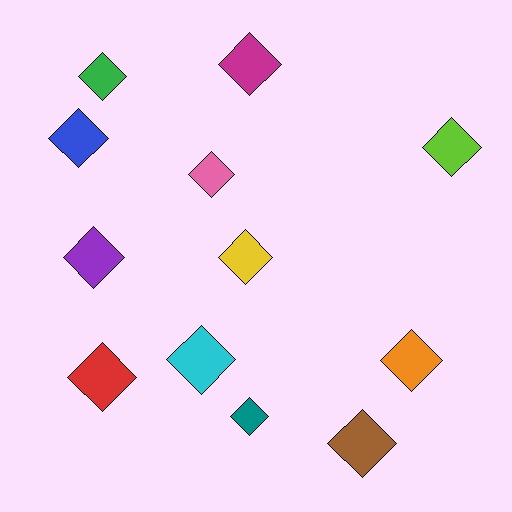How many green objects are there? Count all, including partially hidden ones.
There is 1 green object.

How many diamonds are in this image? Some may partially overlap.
There are 12 diamonds.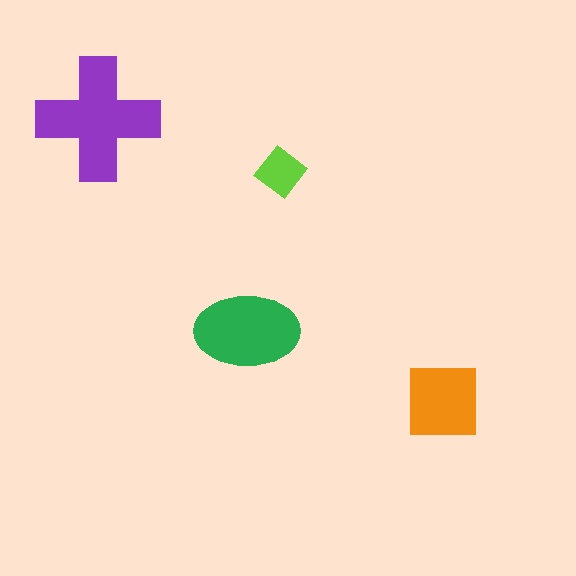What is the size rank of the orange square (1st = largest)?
3rd.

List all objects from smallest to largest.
The lime diamond, the orange square, the green ellipse, the purple cross.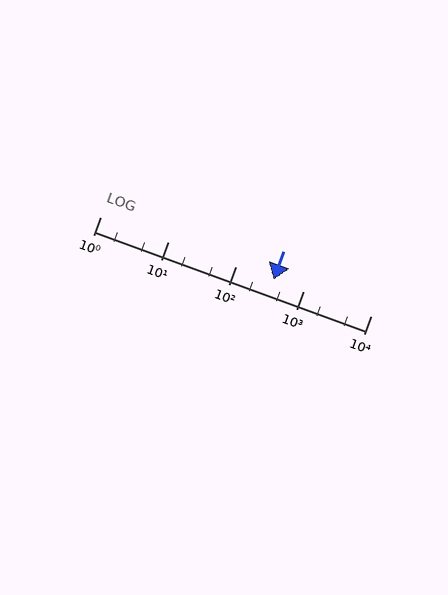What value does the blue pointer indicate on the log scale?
The pointer indicates approximately 360.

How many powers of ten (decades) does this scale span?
The scale spans 4 decades, from 1 to 10000.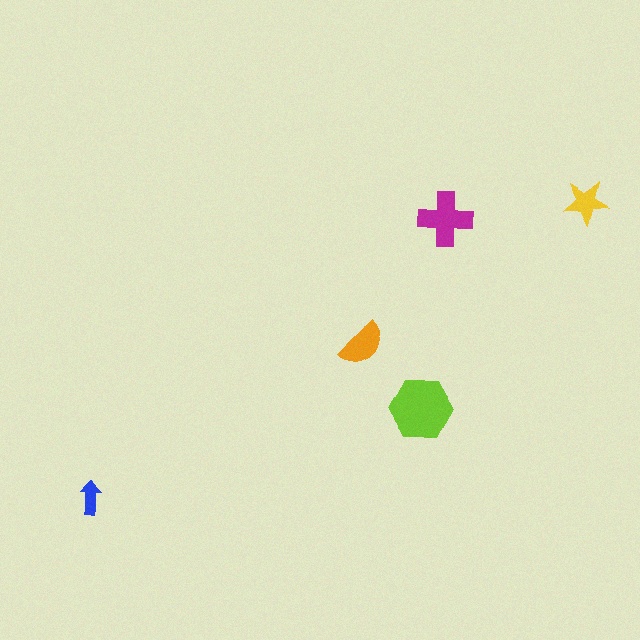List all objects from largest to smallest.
The lime hexagon, the magenta cross, the orange semicircle, the yellow star, the blue arrow.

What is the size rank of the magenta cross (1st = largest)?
2nd.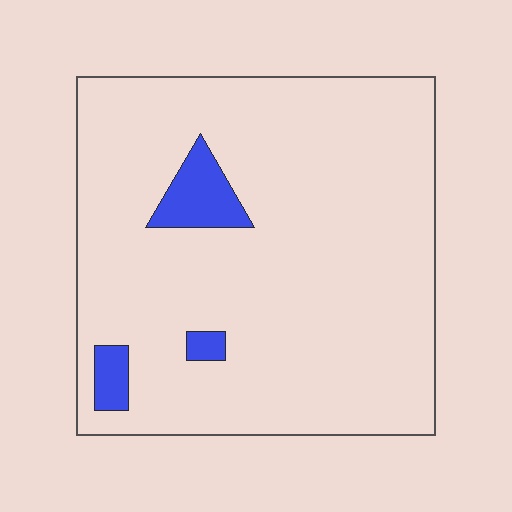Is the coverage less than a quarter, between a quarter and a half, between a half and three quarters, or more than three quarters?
Less than a quarter.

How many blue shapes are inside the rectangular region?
3.